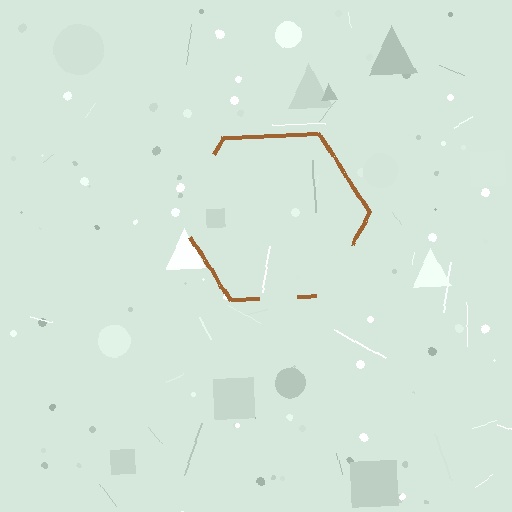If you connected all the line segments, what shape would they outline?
They would outline a hexagon.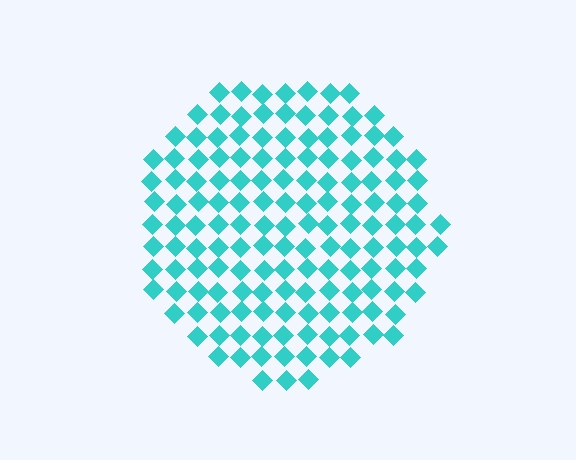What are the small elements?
The small elements are diamonds.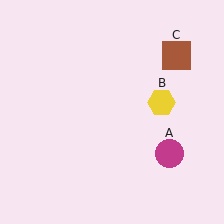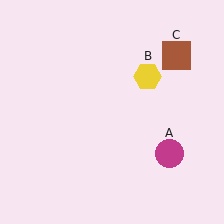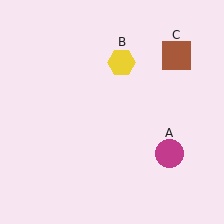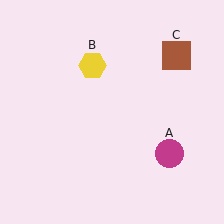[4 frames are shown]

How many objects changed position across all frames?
1 object changed position: yellow hexagon (object B).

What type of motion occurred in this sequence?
The yellow hexagon (object B) rotated counterclockwise around the center of the scene.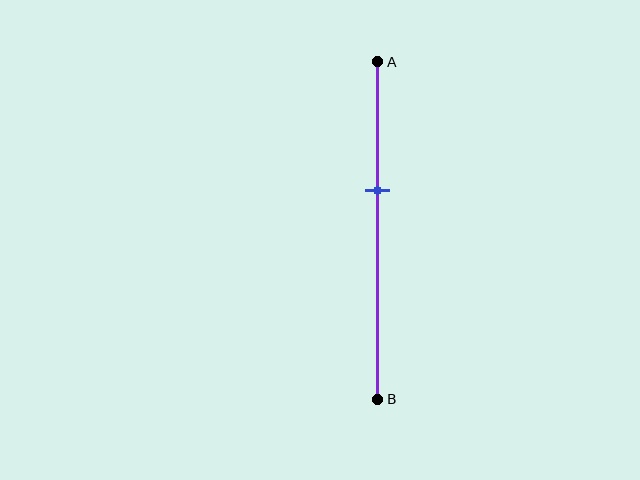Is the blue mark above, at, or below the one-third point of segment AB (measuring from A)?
The blue mark is below the one-third point of segment AB.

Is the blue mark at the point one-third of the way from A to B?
No, the mark is at about 40% from A, not at the 33% one-third point.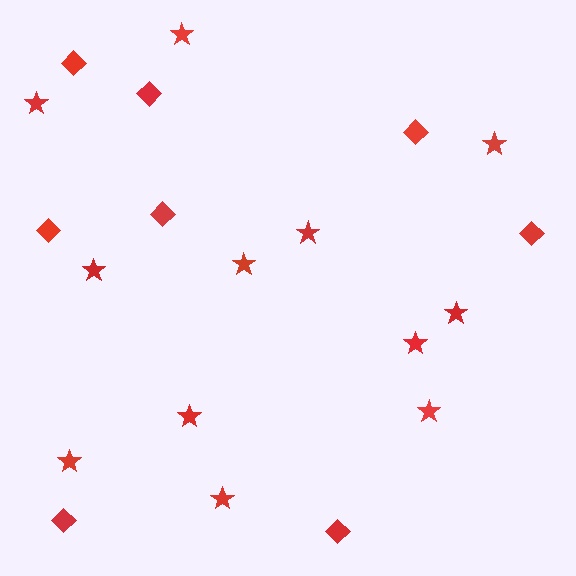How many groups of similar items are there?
There are 2 groups: one group of diamonds (8) and one group of stars (12).